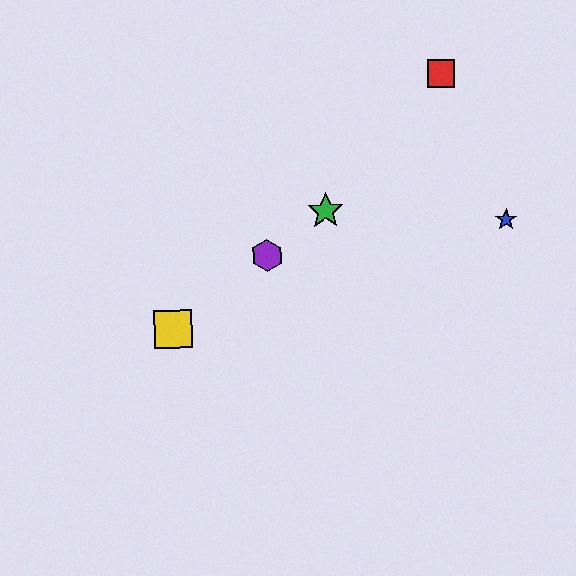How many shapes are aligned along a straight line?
3 shapes (the green star, the yellow square, the purple hexagon) are aligned along a straight line.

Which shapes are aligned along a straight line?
The green star, the yellow square, the purple hexagon are aligned along a straight line.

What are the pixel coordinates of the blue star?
The blue star is at (506, 219).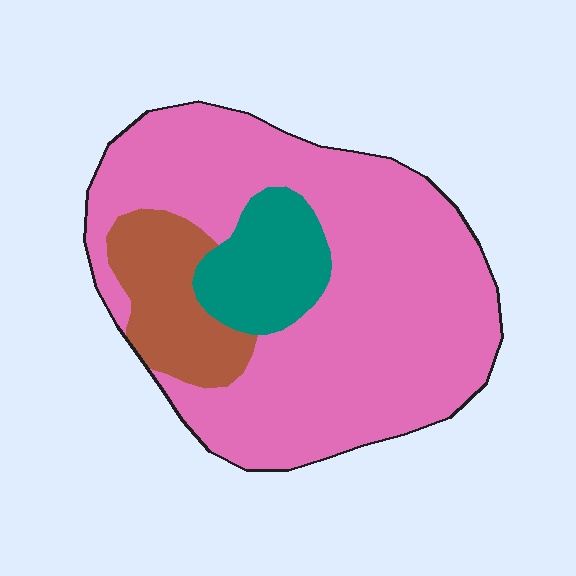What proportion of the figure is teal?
Teal takes up less than a quarter of the figure.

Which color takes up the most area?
Pink, at roughly 75%.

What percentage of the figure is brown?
Brown takes up less than a quarter of the figure.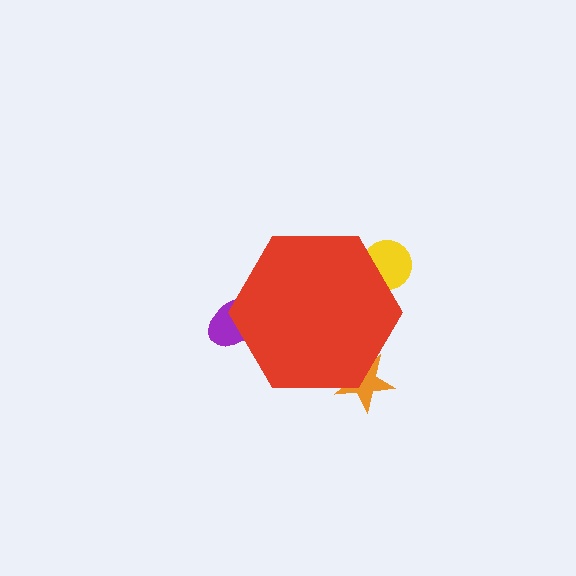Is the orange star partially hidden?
Yes, the orange star is partially hidden behind the red hexagon.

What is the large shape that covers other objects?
A red hexagon.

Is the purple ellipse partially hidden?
Yes, the purple ellipse is partially hidden behind the red hexagon.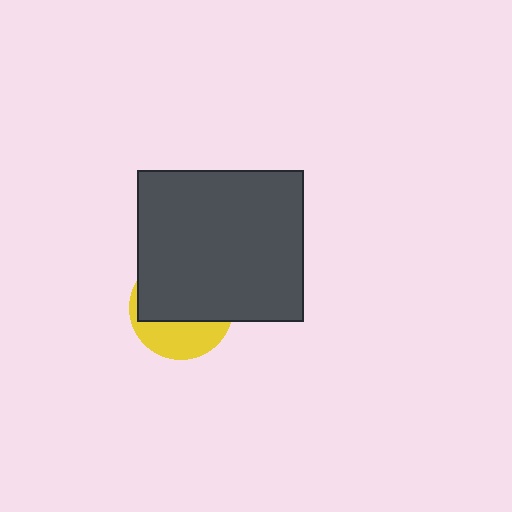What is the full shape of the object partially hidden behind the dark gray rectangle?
The partially hidden object is a yellow circle.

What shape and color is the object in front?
The object in front is a dark gray rectangle.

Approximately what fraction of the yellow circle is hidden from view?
Roughly 63% of the yellow circle is hidden behind the dark gray rectangle.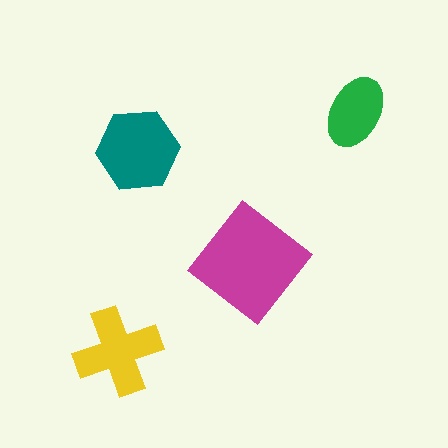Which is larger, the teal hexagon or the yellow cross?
The teal hexagon.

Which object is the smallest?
The green ellipse.